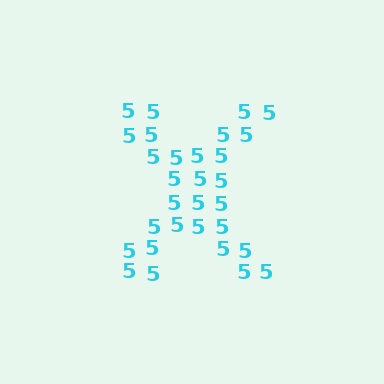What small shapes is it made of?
It is made of small digit 5's.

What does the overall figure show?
The overall figure shows the letter X.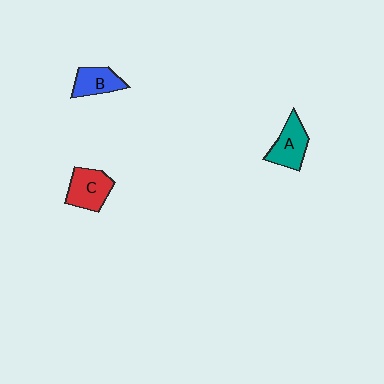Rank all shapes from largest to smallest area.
From largest to smallest: C (red), A (teal), B (blue).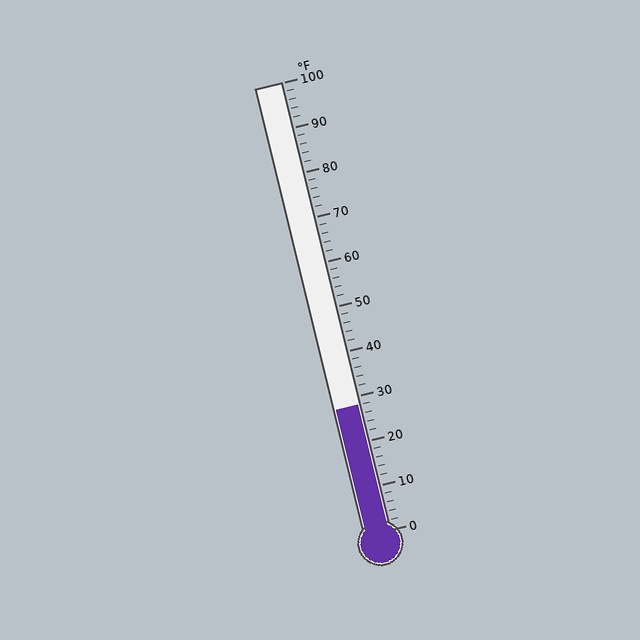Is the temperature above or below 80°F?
The temperature is below 80°F.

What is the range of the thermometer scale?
The thermometer scale ranges from 0°F to 100°F.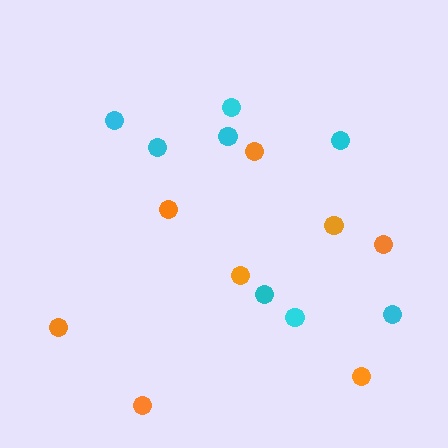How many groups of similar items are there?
There are 2 groups: one group of orange circles (8) and one group of cyan circles (8).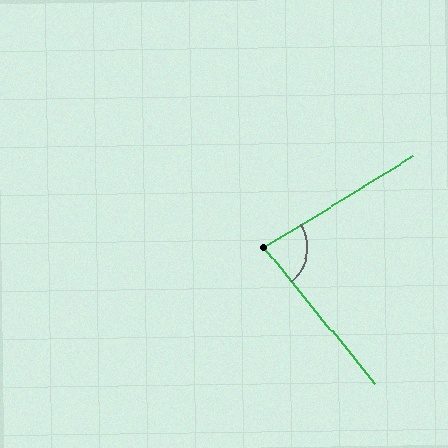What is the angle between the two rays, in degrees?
Approximately 82 degrees.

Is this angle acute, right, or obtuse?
It is acute.